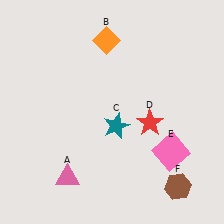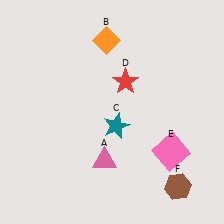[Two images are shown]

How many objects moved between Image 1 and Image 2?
2 objects moved between the two images.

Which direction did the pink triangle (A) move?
The pink triangle (A) moved right.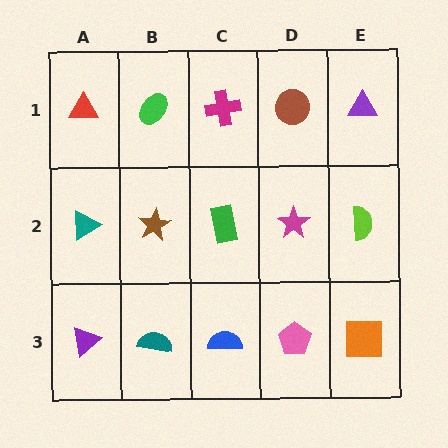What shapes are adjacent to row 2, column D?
A brown circle (row 1, column D), a pink pentagon (row 3, column D), a green rectangle (row 2, column C), a lime semicircle (row 2, column E).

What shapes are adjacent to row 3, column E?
A lime semicircle (row 2, column E), a pink pentagon (row 3, column D).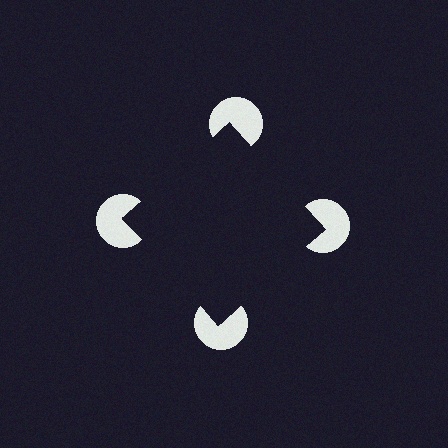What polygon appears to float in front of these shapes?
An illusory square — its edges are inferred from the aligned wedge cuts in the pac-man discs, not physically drawn.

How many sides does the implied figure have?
4 sides.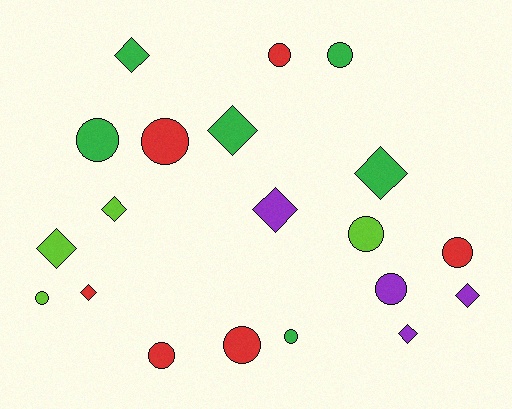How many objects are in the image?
There are 20 objects.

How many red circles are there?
There are 5 red circles.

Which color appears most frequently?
Red, with 6 objects.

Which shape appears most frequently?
Circle, with 11 objects.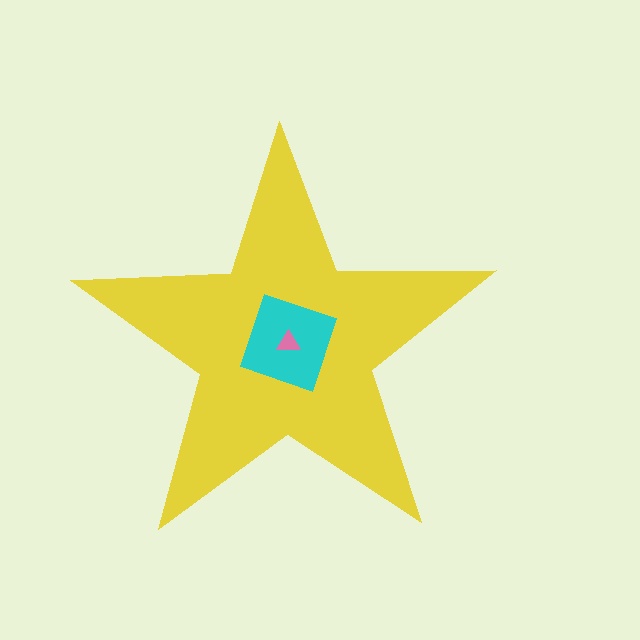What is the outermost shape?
The yellow star.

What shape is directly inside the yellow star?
The cyan diamond.